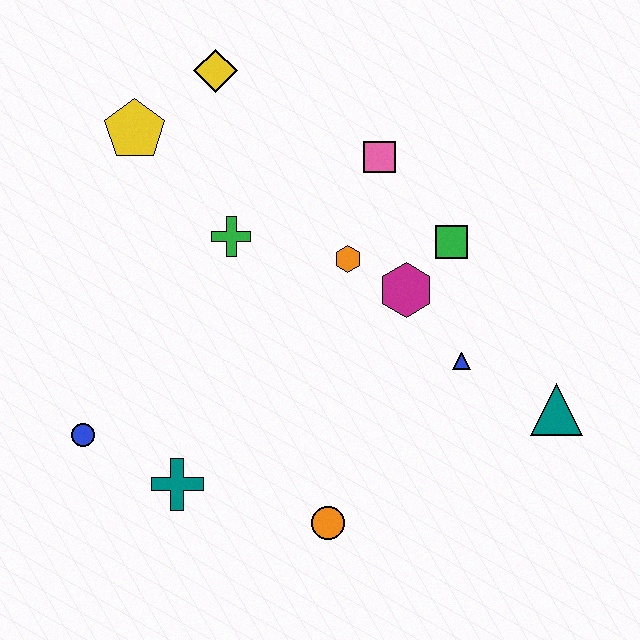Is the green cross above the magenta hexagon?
Yes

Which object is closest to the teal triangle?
The blue triangle is closest to the teal triangle.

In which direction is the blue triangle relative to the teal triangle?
The blue triangle is to the left of the teal triangle.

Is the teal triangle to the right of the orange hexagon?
Yes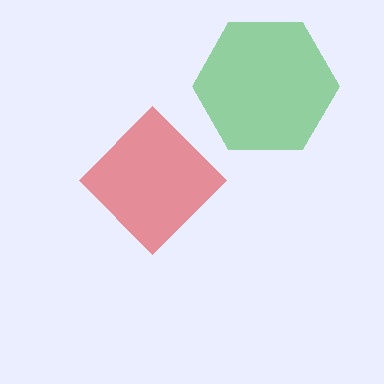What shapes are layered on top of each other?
The layered shapes are: a red diamond, a green hexagon.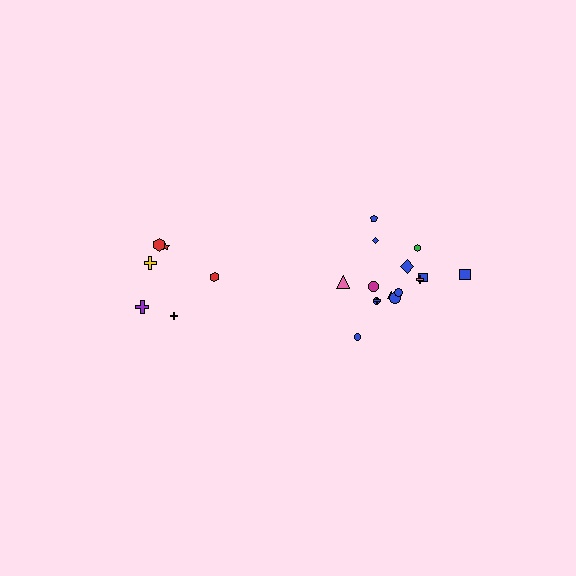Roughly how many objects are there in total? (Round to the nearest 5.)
Roughly 20 objects in total.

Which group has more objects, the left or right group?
The right group.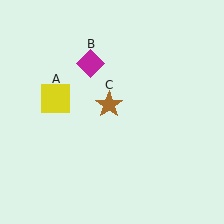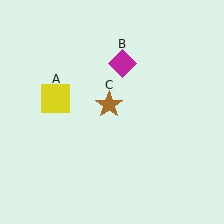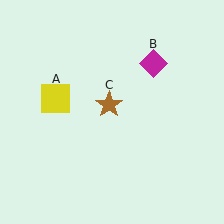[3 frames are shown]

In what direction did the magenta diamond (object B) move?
The magenta diamond (object B) moved right.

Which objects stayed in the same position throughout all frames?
Yellow square (object A) and brown star (object C) remained stationary.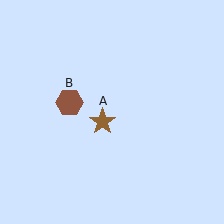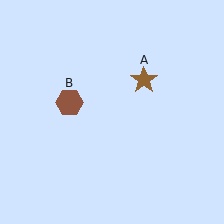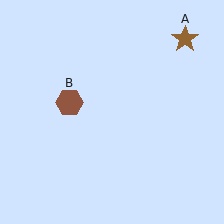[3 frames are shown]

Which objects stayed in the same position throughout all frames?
Brown hexagon (object B) remained stationary.